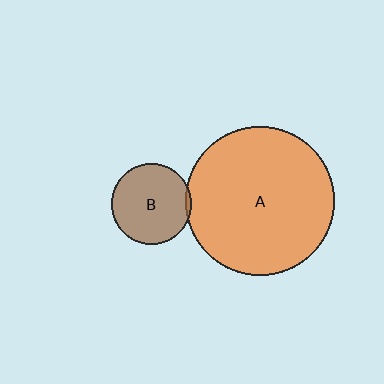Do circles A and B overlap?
Yes.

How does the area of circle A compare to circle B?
Approximately 3.4 times.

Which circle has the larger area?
Circle A (orange).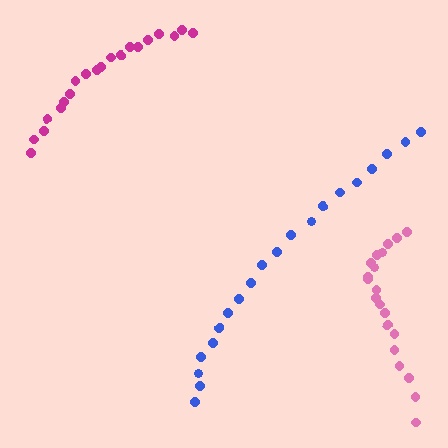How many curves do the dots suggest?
There are 3 distinct paths.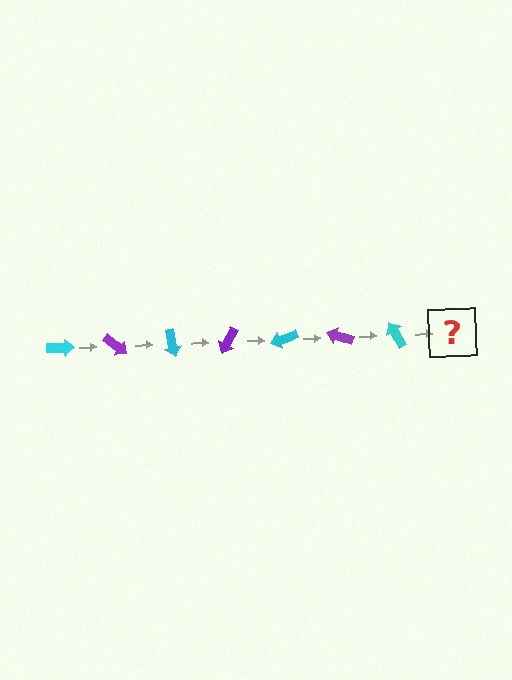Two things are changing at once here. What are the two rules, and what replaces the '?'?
The two rules are that it rotates 40 degrees each step and the color cycles through cyan and purple. The '?' should be a purple arrow, rotated 280 degrees from the start.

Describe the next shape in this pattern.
It should be a purple arrow, rotated 280 degrees from the start.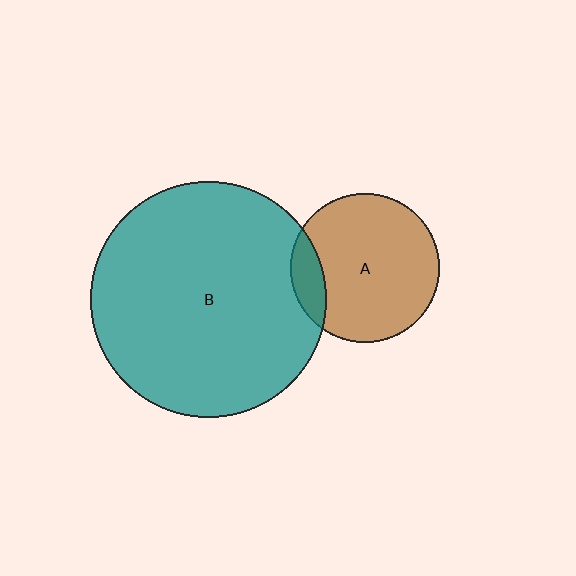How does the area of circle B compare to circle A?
Approximately 2.5 times.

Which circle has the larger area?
Circle B (teal).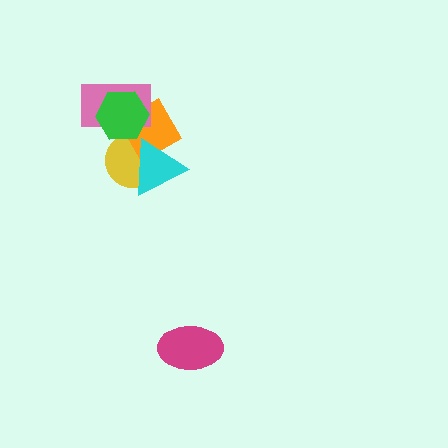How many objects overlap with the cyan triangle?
2 objects overlap with the cyan triangle.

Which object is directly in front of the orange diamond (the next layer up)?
The pink rectangle is directly in front of the orange diamond.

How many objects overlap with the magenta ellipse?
0 objects overlap with the magenta ellipse.